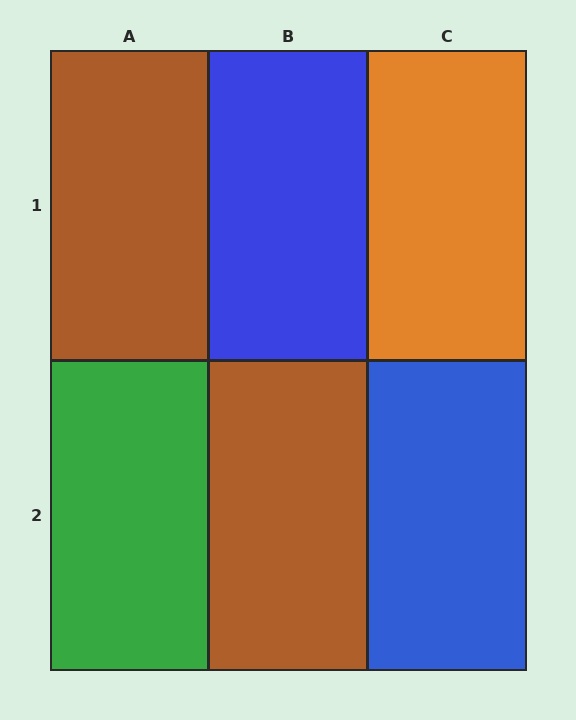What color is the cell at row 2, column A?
Green.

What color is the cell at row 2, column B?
Brown.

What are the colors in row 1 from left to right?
Brown, blue, orange.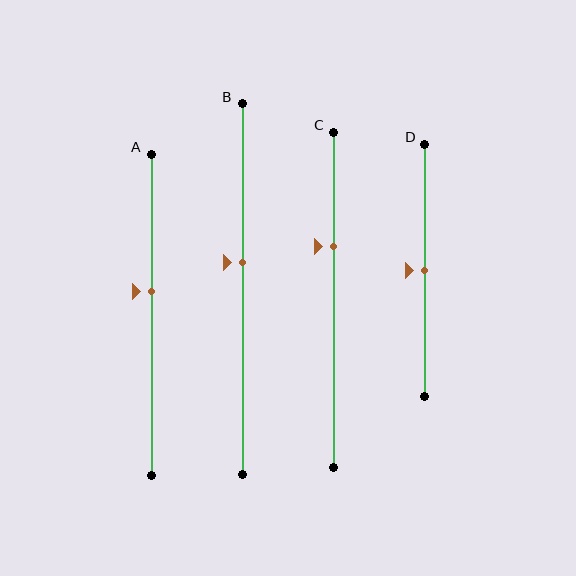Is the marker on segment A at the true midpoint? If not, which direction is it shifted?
No, the marker on segment A is shifted upward by about 7% of the segment length.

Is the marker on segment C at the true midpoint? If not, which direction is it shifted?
No, the marker on segment C is shifted upward by about 16% of the segment length.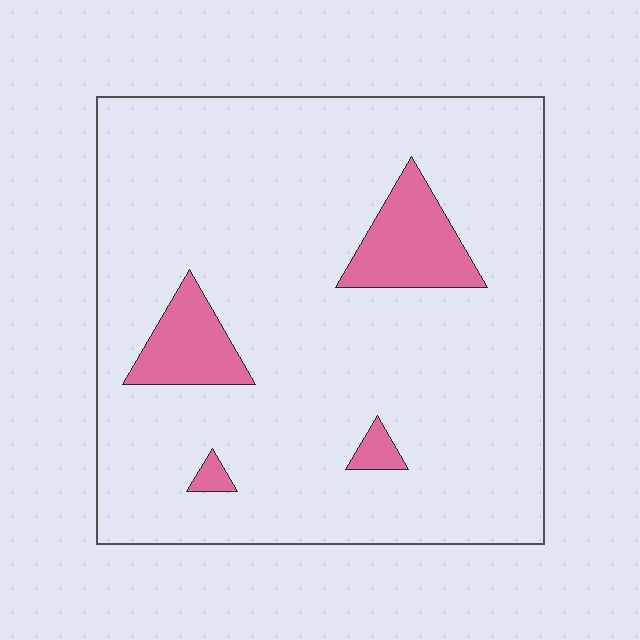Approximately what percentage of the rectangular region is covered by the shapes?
Approximately 10%.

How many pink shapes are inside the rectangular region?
4.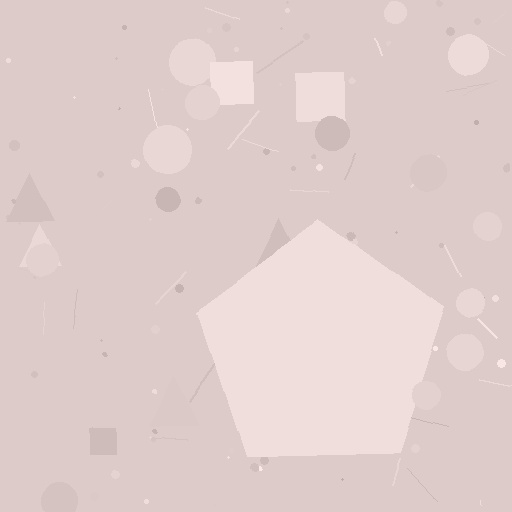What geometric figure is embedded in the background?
A pentagon is embedded in the background.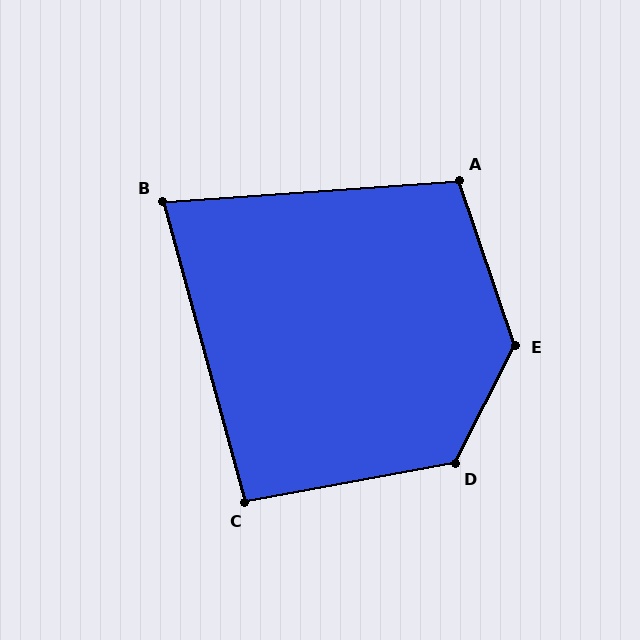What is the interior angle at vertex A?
Approximately 105 degrees (obtuse).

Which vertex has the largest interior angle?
E, at approximately 134 degrees.